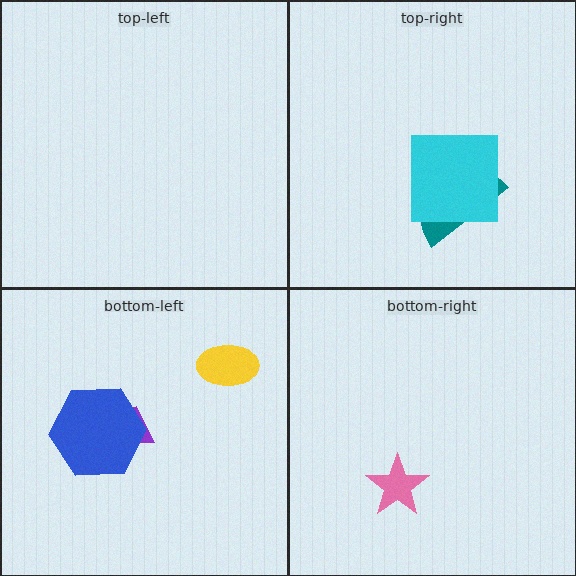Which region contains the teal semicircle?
The top-right region.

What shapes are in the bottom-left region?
The purple trapezoid, the yellow ellipse, the blue hexagon.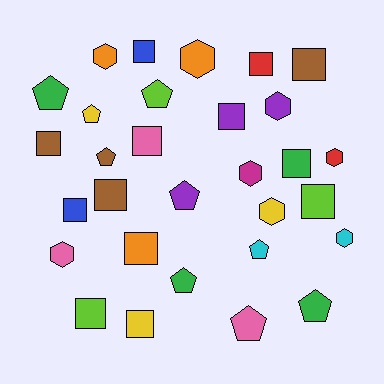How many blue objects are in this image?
There are 2 blue objects.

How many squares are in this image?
There are 13 squares.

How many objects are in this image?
There are 30 objects.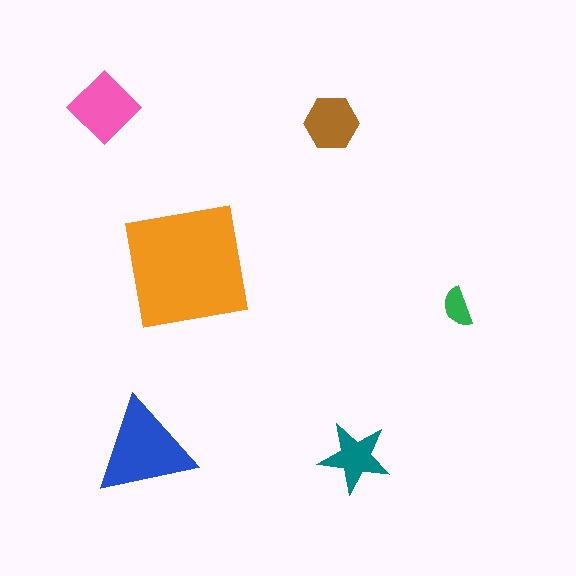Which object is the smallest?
The green semicircle.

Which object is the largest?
The orange square.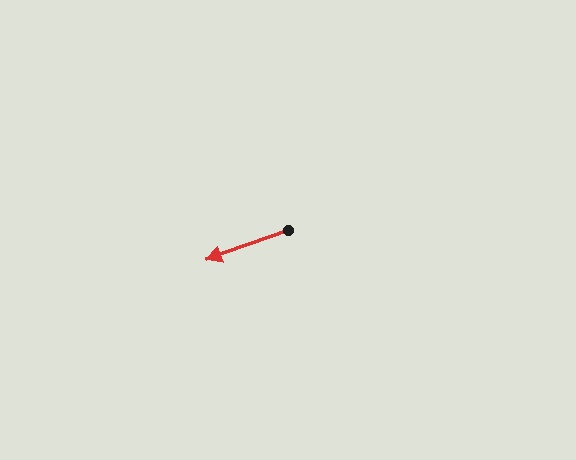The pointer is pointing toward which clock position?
Roughly 8 o'clock.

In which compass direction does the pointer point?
West.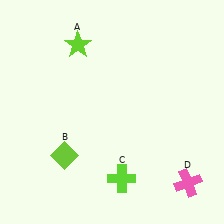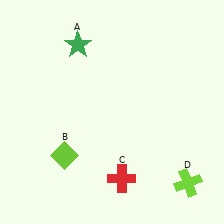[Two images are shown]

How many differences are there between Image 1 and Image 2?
There are 3 differences between the two images.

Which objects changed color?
A changed from lime to green. C changed from lime to red. D changed from pink to lime.